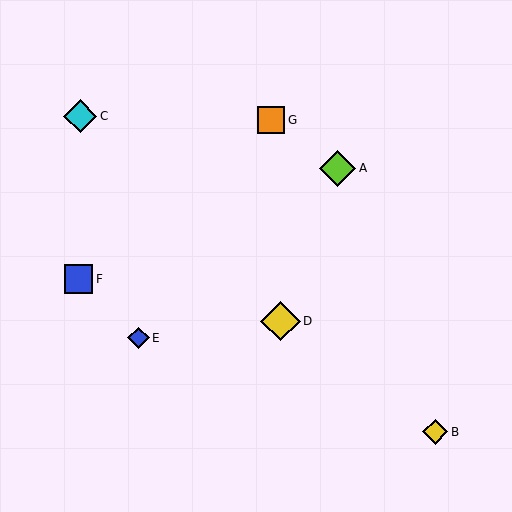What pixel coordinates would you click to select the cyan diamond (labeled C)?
Click at (80, 116) to select the cyan diamond C.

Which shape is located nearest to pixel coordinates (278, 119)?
The orange square (labeled G) at (271, 120) is nearest to that location.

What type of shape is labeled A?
Shape A is a lime diamond.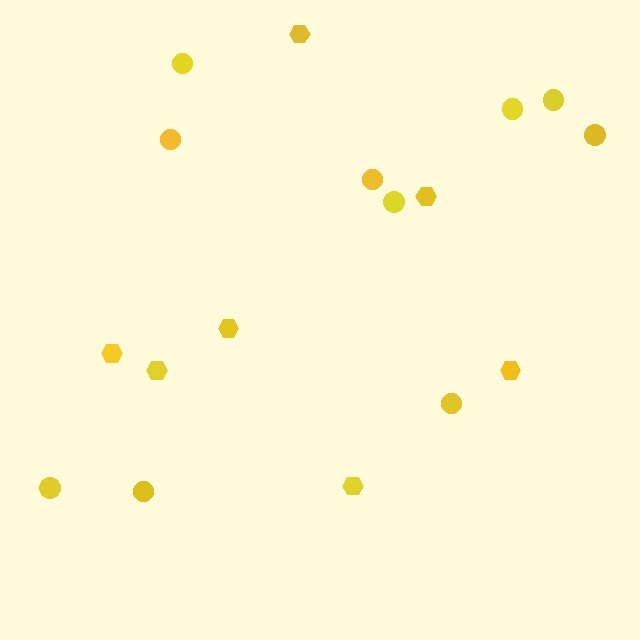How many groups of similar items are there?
There are 2 groups: one group of circles (10) and one group of hexagons (7).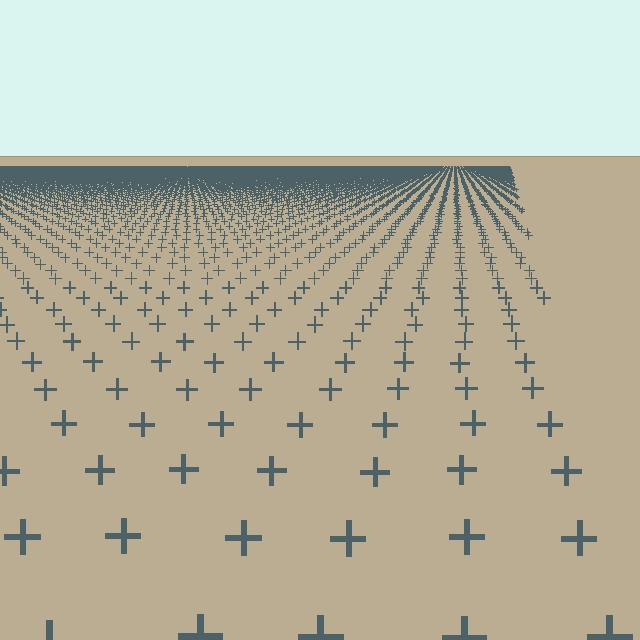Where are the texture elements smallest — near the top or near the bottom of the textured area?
Near the top.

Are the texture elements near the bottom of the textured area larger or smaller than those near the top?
Larger. Near the bottom, elements are closer to the viewer and appear at a bigger on-screen size.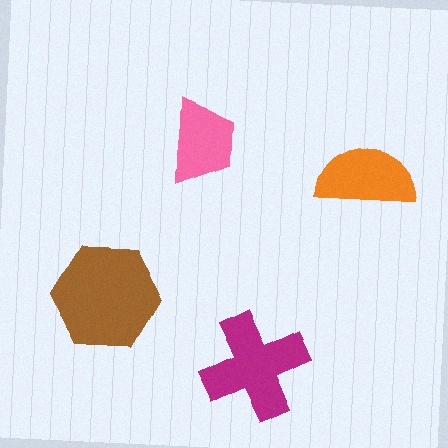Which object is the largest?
The brown hexagon.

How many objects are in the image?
There are 4 objects in the image.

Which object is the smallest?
The pink trapezoid.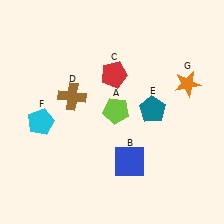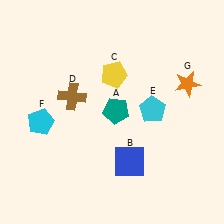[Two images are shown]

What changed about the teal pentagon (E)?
In Image 1, E is teal. In Image 2, it changed to cyan.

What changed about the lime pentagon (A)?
In Image 1, A is lime. In Image 2, it changed to teal.